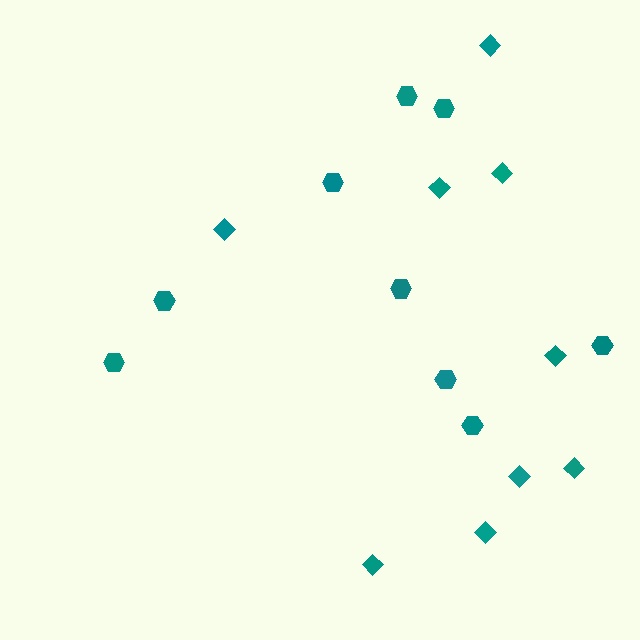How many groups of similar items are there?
There are 2 groups: one group of diamonds (9) and one group of hexagons (9).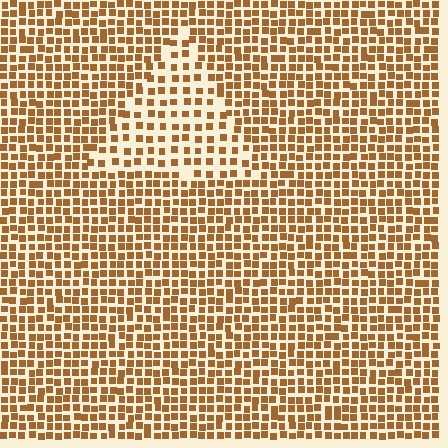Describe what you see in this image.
The image contains small brown elements arranged at two different densities. A triangle-shaped region is visible where the elements are less densely packed than the surrounding area.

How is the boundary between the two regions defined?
The boundary is defined by a change in element density (approximately 1.8x ratio). All elements are the same color, size, and shape.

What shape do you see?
I see a triangle.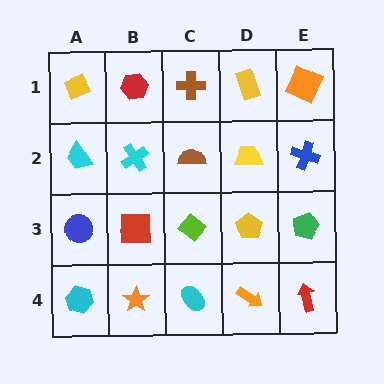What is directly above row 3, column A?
A cyan trapezoid.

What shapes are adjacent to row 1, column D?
A yellow trapezoid (row 2, column D), a brown cross (row 1, column C), an orange square (row 1, column E).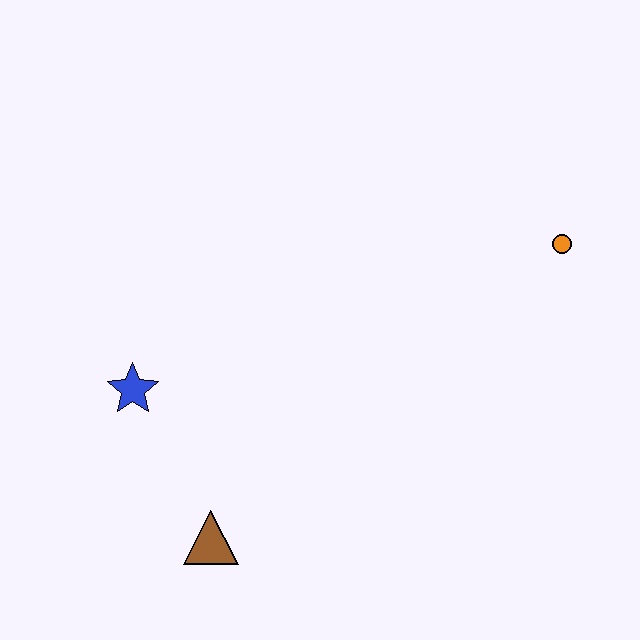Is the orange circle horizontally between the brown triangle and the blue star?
No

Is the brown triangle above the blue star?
No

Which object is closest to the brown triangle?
The blue star is closest to the brown triangle.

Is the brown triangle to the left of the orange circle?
Yes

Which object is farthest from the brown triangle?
The orange circle is farthest from the brown triangle.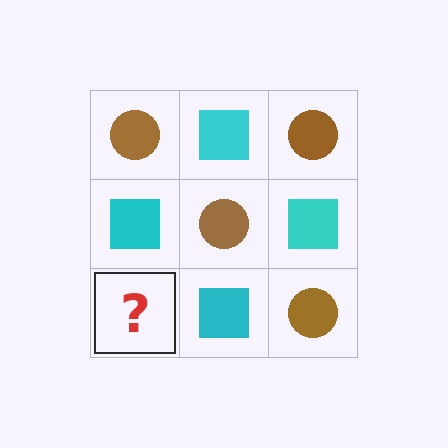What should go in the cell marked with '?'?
The missing cell should contain a brown circle.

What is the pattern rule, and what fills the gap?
The rule is that it alternates brown circle and cyan square in a checkerboard pattern. The gap should be filled with a brown circle.